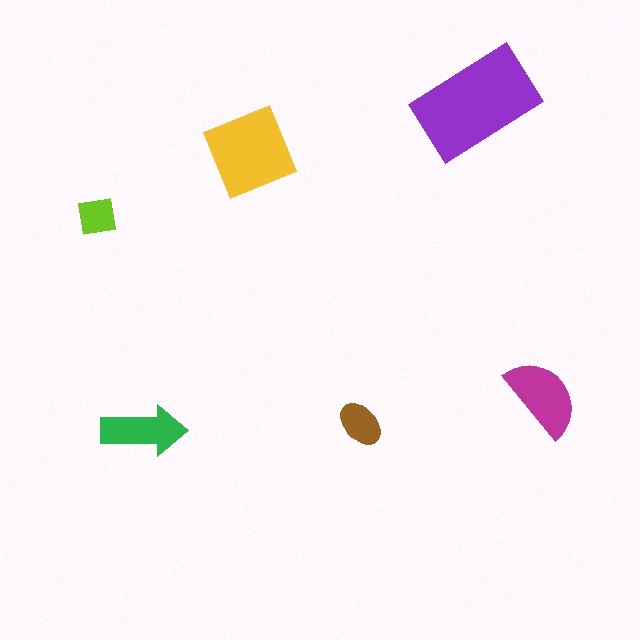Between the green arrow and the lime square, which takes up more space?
The green arrow.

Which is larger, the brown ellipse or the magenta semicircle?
The magenta semicircle.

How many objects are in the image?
There are 6 objects in the image.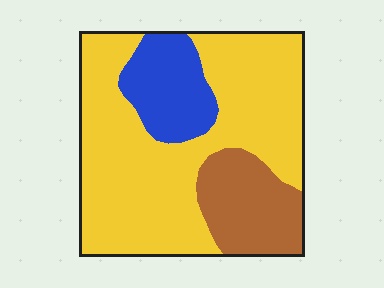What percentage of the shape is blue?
Blue covers 16% of the shape.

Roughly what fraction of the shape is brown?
Brown takes up about one sixth (1/6) of the shape.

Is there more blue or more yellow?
Yellow.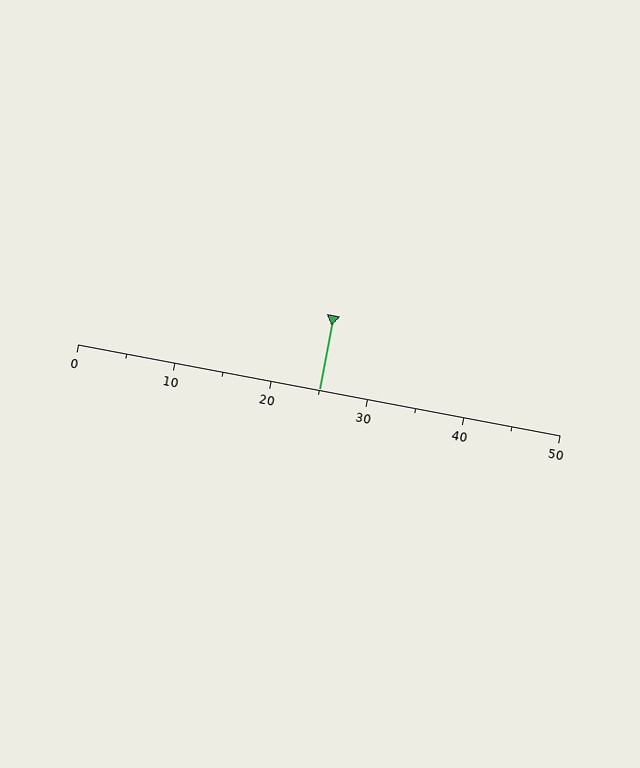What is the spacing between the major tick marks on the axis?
The major ticks are spaced 10 apart.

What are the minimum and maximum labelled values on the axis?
The axis runs from 0 to 50.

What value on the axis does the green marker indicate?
The marker indicates approximately 25.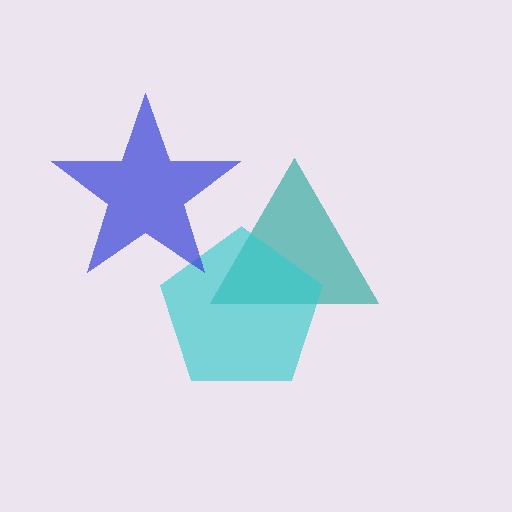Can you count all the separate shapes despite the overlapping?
Yes, there are 3 separate shapes.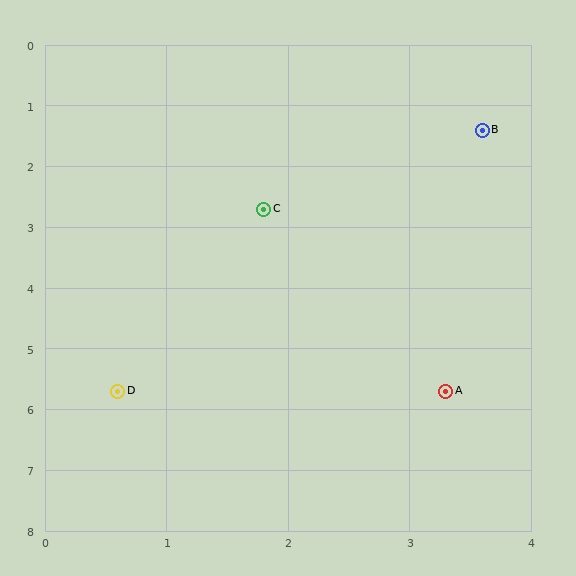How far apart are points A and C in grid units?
Points A and C are about 3.4 grid units apart.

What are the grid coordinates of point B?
Point B is at approximately (3.6, 1.4).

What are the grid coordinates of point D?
Point D is at approximately (0.6, 5.7).